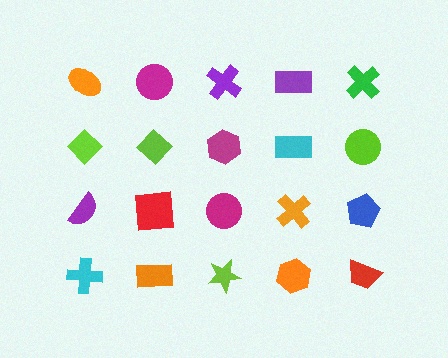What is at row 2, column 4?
A cyan rectangle.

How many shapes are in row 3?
5 shapes.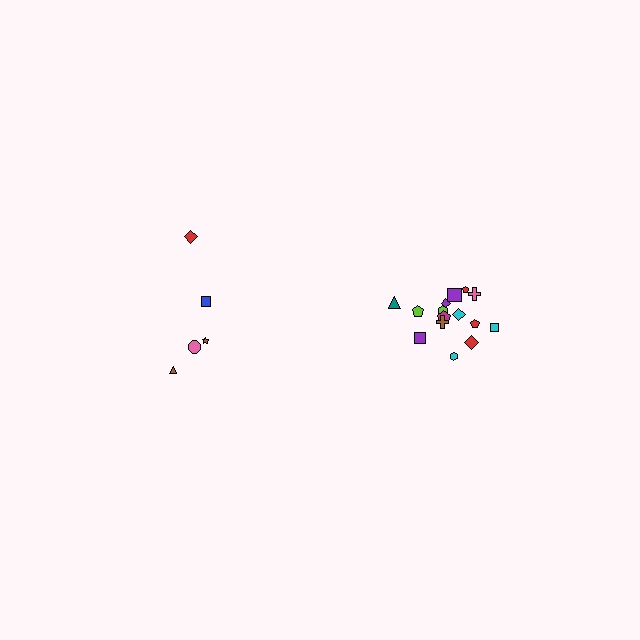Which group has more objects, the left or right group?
The right group.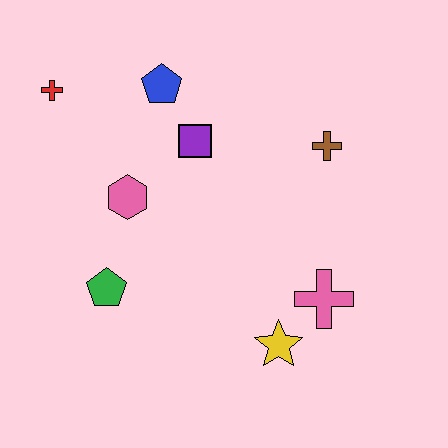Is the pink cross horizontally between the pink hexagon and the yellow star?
No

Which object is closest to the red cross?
The blue pentagon is closest to the red cross.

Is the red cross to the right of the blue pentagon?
No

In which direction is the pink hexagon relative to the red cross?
The pink hexagon is below the red cross.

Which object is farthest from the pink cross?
The red cross is farthest from the pink cross.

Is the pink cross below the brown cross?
Yes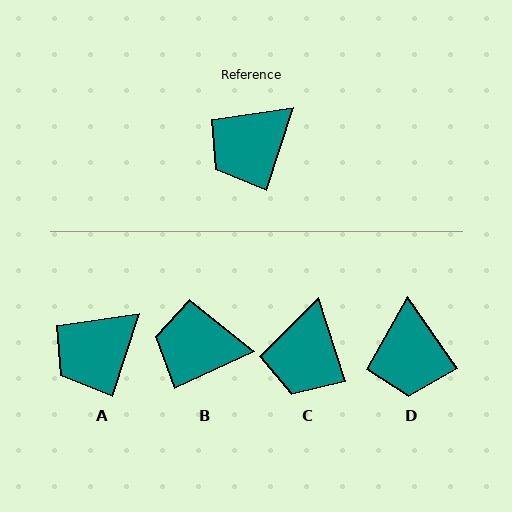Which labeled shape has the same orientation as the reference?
A.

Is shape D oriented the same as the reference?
No, it is off by about 53 degrees.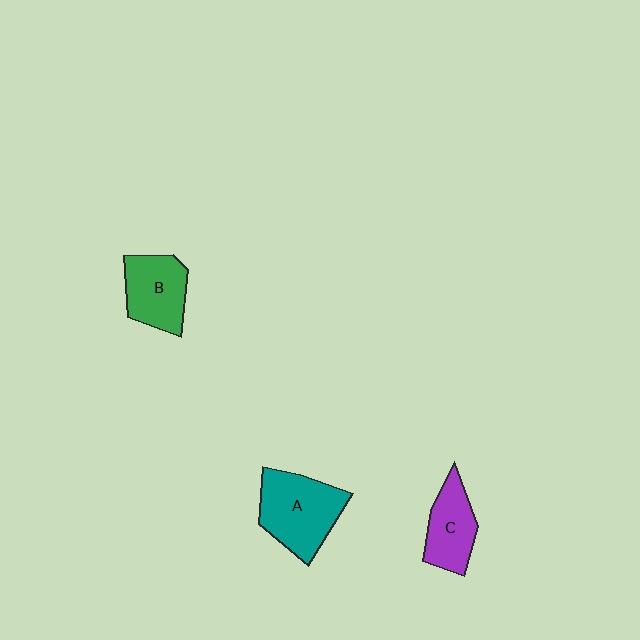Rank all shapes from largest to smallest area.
From largest to smallest: A (teal), B (green), C (purple).